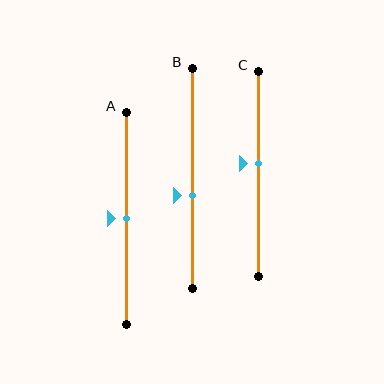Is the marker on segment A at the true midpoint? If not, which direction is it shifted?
Yes, the marker on segment A is at the true midpoint.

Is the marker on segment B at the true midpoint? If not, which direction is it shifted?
No, the marker on segment B is shifted downward by about 7% of the segment length.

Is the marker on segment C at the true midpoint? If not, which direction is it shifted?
No, the marker on segment C is shifted upward by about 5% of the segment length.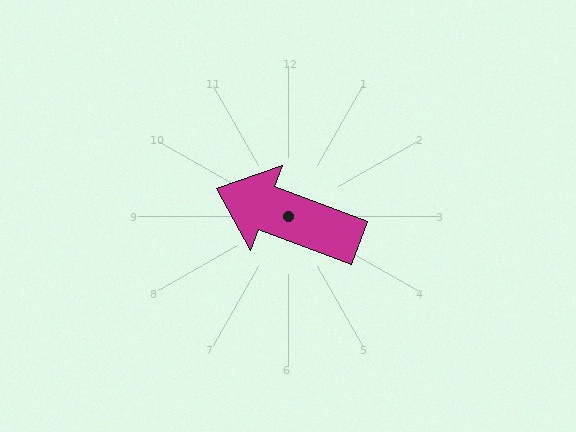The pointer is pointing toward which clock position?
Roughly 10 o'clock.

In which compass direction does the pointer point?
West.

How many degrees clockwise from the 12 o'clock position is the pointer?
Approximately 291 degrees.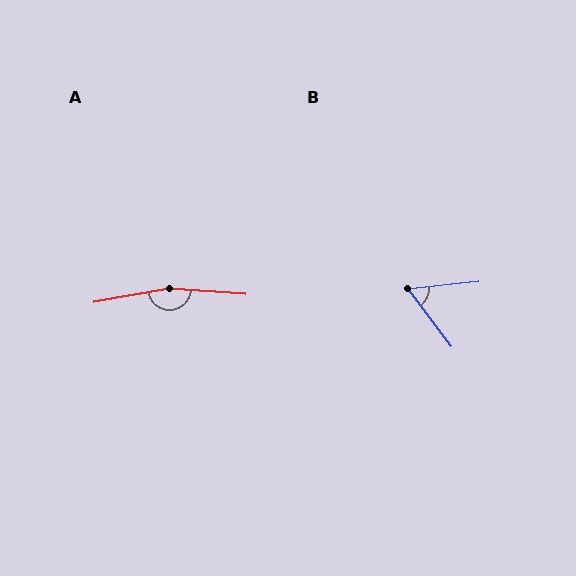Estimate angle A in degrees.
Approximately 166 degrees.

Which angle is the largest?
A, at approximately 166 degrees.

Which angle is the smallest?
B, at approximately 58 degrees.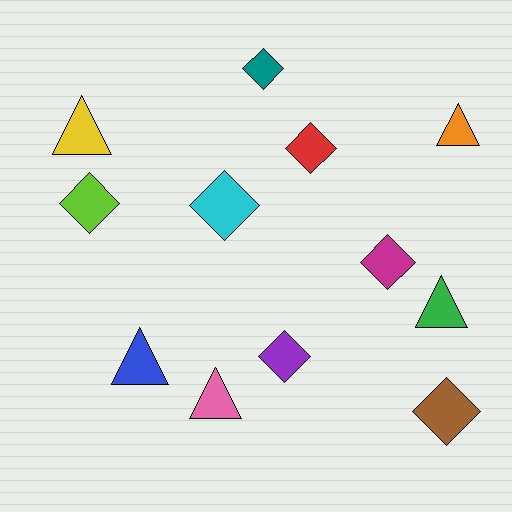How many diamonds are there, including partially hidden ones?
There are 7 diamonds.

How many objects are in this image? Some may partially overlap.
There are 12 objects.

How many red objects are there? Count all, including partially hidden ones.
There is 1 red object.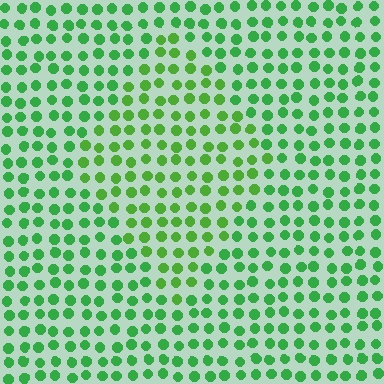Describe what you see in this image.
The image is filled with small green elements in a uniform arrangement. A diamond-shaped region is visible where the elements are tinted to a slightly different hue, forming a subtle color boundary.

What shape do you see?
I see a diamond.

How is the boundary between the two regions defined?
The boundary is defined purely by a slight shift in hue (about 21 degrees). Spacing, size, and orientation are identical on both sides.